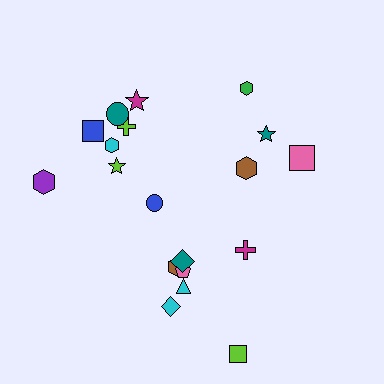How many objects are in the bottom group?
There are 8 objects.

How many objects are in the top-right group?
There are 4 objects.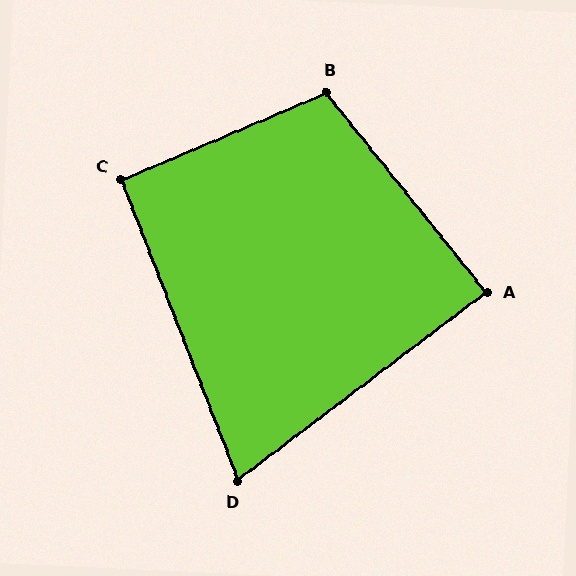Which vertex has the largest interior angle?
B, at approximately 106 degrees.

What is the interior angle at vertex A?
Approximately 88 degrees (approximately right).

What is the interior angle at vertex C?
Approximately 92 degrees (approximately right).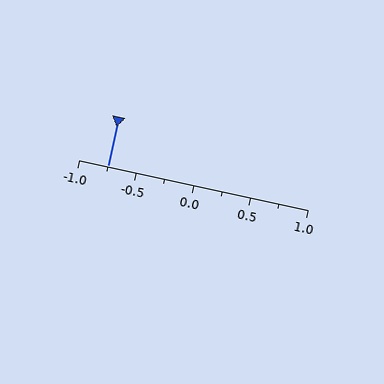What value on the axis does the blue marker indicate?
The marker indicates approximately -0.75.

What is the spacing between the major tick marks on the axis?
The major ticks are spaced 0.5 apart.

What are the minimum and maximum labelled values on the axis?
The axis runs from -1.0 to 1.0.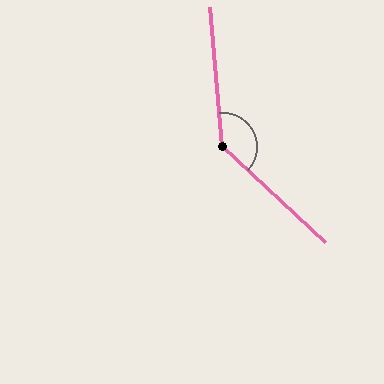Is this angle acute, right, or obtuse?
It is obtuse.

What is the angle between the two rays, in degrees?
Approximately 138 degrees.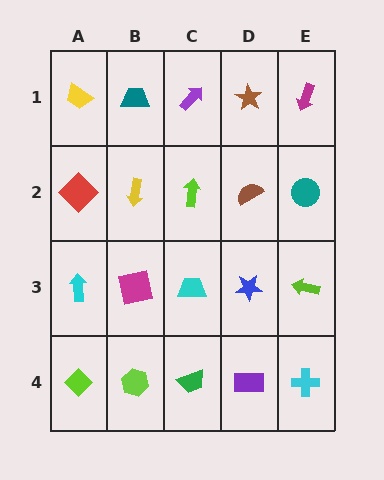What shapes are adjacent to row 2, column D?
A brown star (row 1, column D), a blue star (row 3, column D), a lime arrow (row 2, column C), a teal circle (row 2, column E).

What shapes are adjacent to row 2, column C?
A purple arrow (row 1, column C), a cyan trapezoid (row 3, column C), a yellow arrow (row 2, column B), a brown semicircle (row 2, column D).